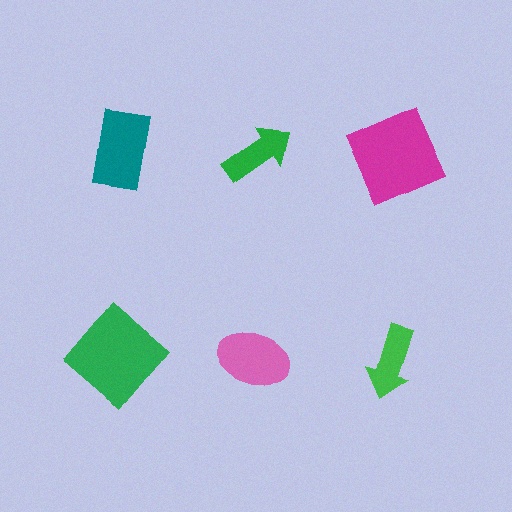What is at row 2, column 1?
A green diamond.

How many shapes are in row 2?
3 shapes.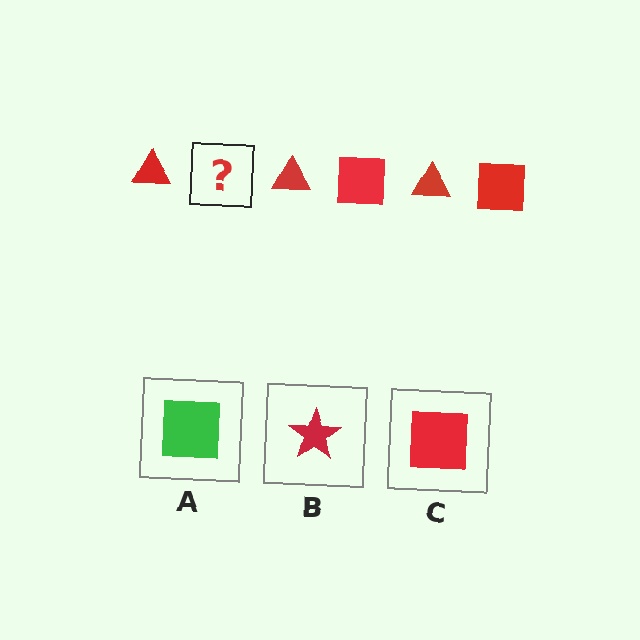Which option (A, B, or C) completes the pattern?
C.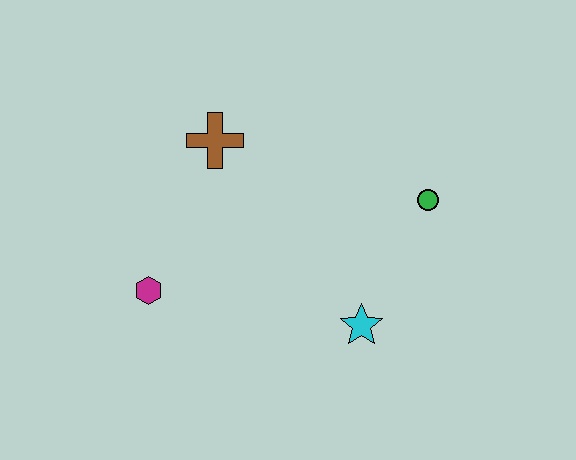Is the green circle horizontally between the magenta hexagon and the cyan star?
No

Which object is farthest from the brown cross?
The cyan star is farthest from the brown cross.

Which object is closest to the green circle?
The cyan star is closest to the green circle.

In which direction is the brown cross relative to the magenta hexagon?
The brown cross is above the magenta hexagon.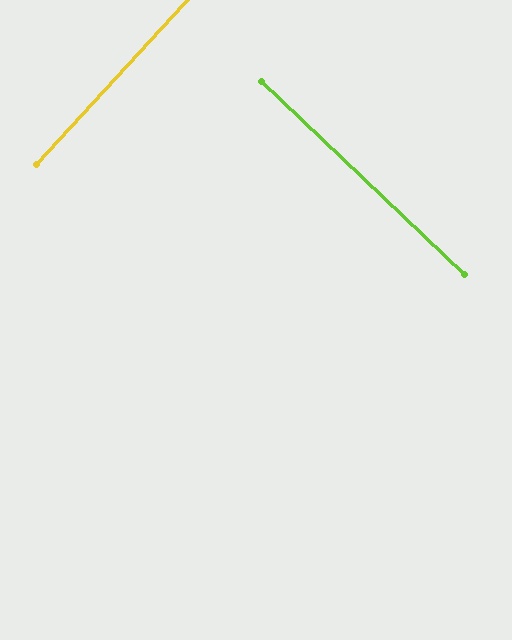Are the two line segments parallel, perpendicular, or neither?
Perpendicular — they meet at approximately 89°.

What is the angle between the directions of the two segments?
Approximately 89 degrees.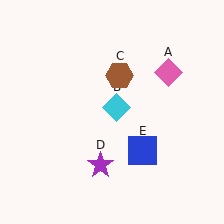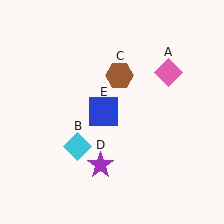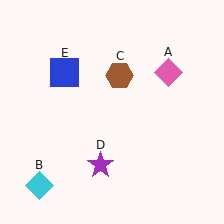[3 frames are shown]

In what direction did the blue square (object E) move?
The blue square (object E) moved up and to the left.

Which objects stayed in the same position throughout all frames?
Pink diamond (object A) and brown hexagon (object C) and purple star (object D) remained stationary.